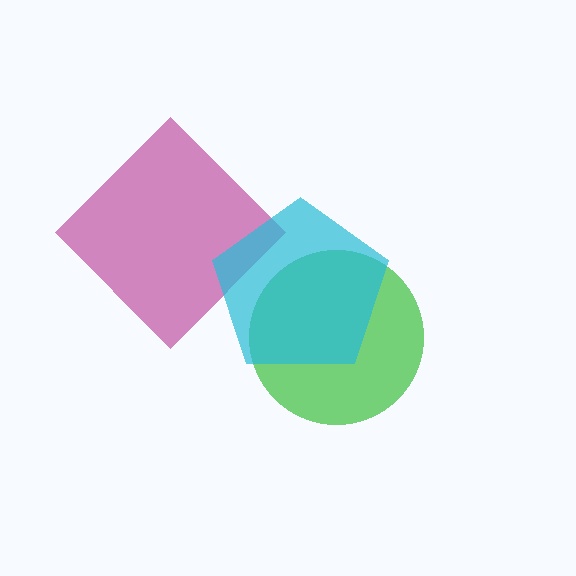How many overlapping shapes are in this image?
There are 3 overlapping shapes in the image.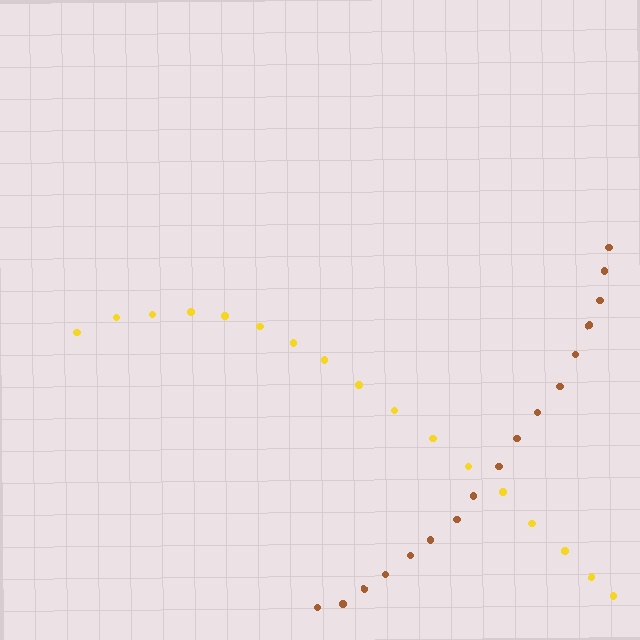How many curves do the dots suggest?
There are 2 distinct paths.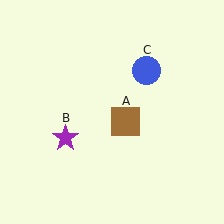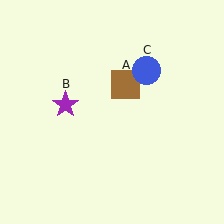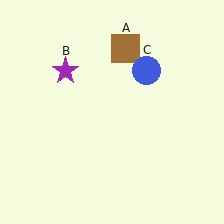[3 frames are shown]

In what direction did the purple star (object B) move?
The purple star (object B) moved up.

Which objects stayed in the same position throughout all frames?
Blue circle (object C) remained stationary.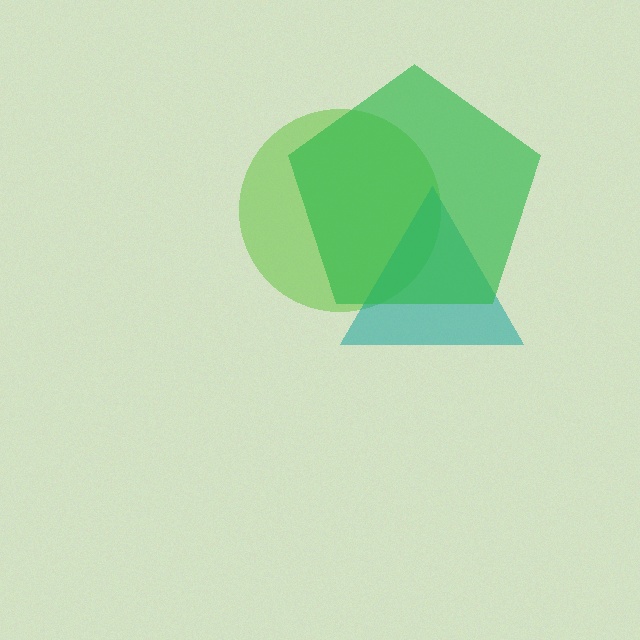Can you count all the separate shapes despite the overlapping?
Yes, there are 3 separate shapes.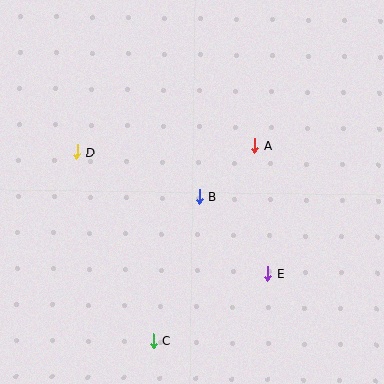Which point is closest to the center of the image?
Point B at (199, 197) is closest to the center.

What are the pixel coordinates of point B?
Point B is at (199, 197).